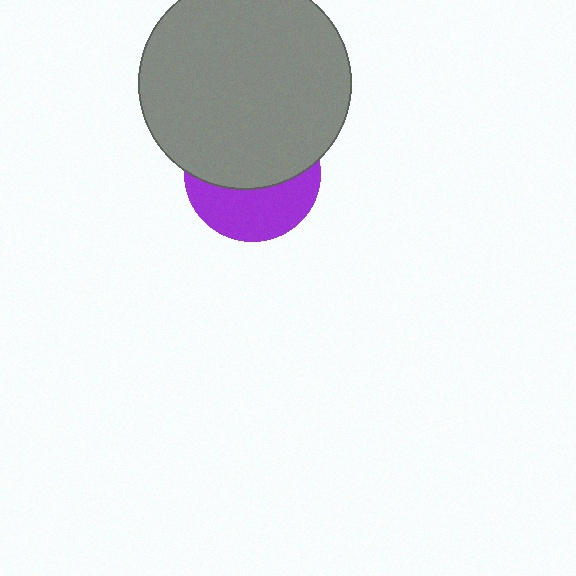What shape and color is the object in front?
The object in front is a gray circle.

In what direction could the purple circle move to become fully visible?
The purple circle could move down. That would shift it out from behind the gray circle entirely.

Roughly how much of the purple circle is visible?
A small part of it is visible (roughly 43%).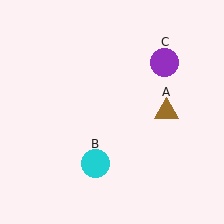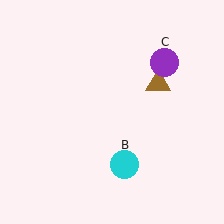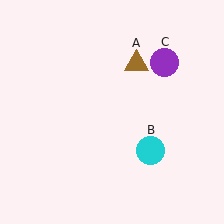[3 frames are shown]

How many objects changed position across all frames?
2 objects changed position: brown triangle (object A), cyan circle (object B).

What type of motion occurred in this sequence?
The brown triangle (object A), cyan circle (object B) rotated counterclockwise around the center of the scene.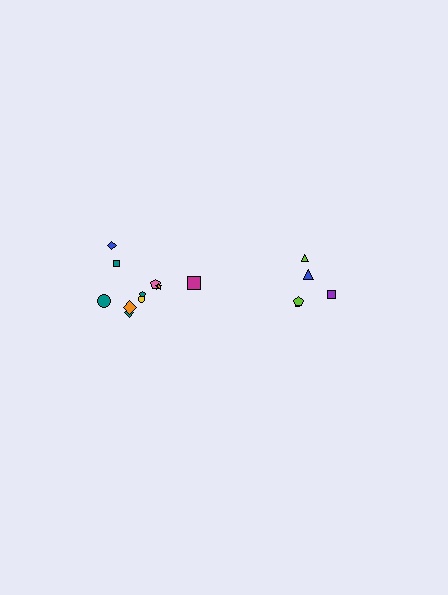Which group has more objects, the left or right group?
The left group.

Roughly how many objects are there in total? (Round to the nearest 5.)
Roughly 15 objects in total.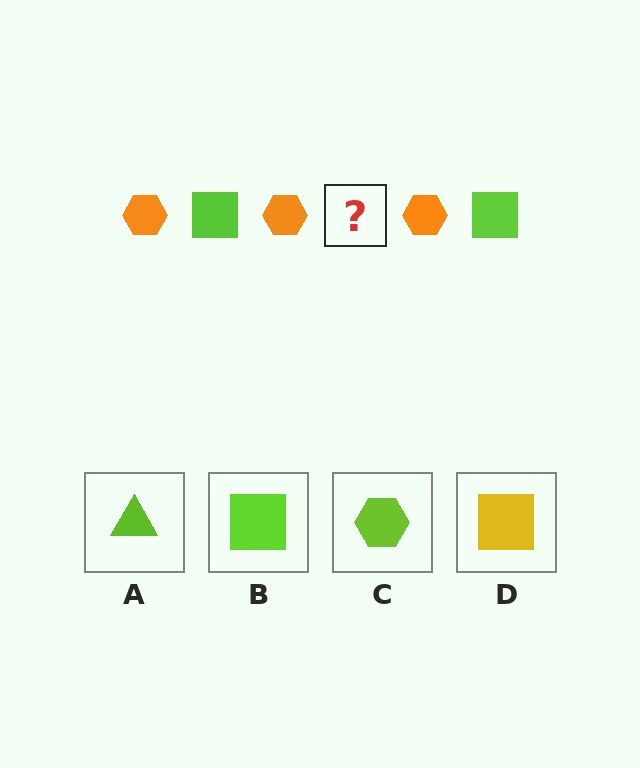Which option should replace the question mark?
Option B.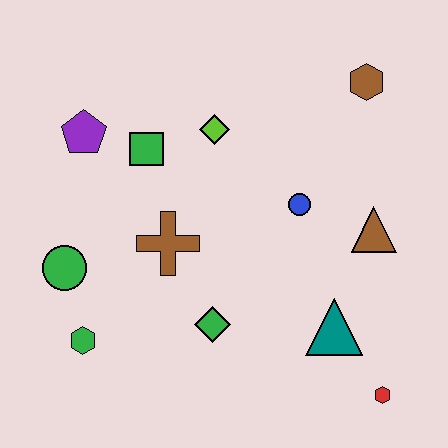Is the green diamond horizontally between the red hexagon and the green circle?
Yes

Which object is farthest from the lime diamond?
The red hexagon is farthest from the lime diamond.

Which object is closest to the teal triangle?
The red hexagon is closest to the teal triangle.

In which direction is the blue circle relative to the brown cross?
The blue circle is to the right of the brown cross.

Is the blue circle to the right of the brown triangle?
No